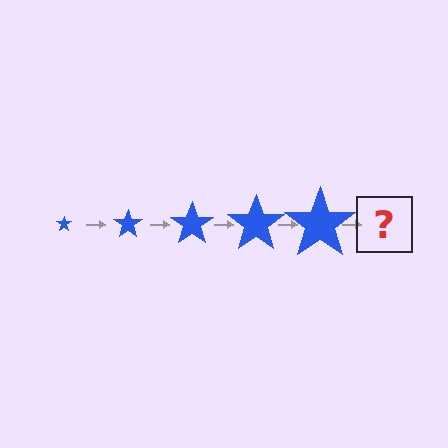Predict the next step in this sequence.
The next step is a blue star, larger than the previous one.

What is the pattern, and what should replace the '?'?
The pattern is that the star gets progressively larger each step. The '?' should be a blue star, larger than the previous one.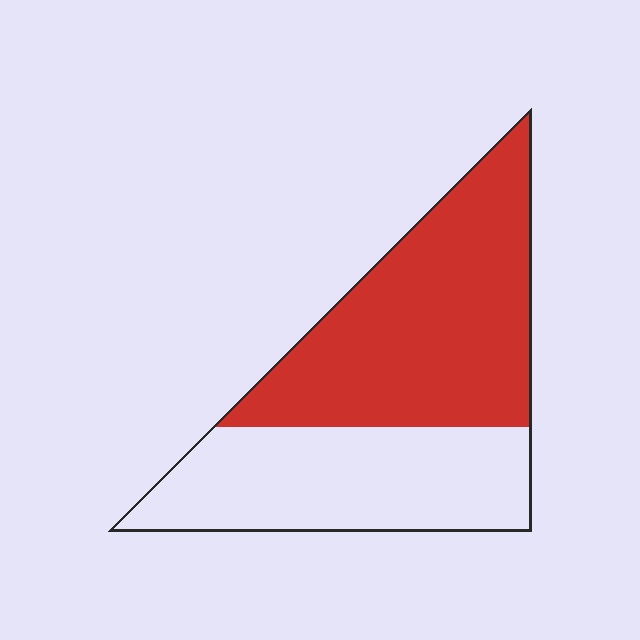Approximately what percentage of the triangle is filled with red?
Approximately 55%.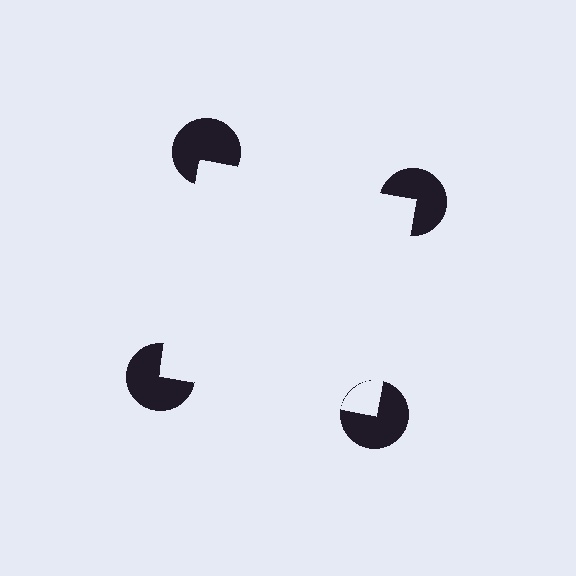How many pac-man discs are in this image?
There are 4 — one at each vertex of the illusory square.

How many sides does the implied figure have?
4 sides.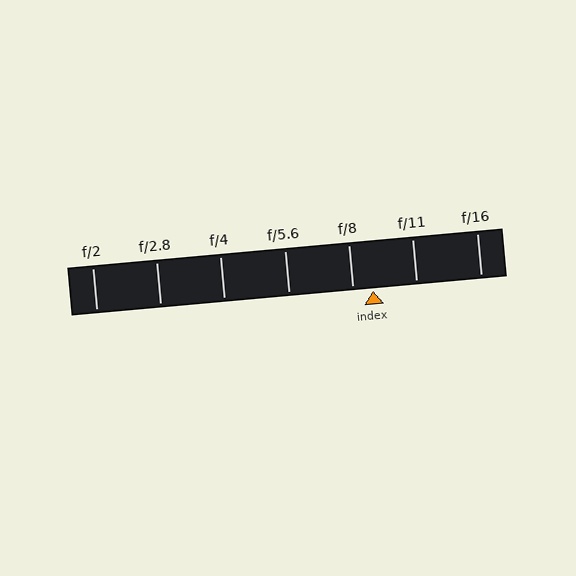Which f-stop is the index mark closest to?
The index mark is closest to f/8.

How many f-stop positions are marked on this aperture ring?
There are 7 f-stop positions marked.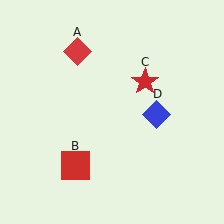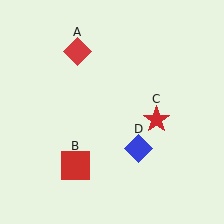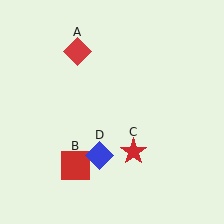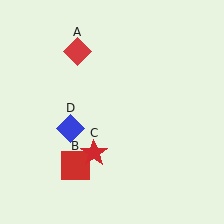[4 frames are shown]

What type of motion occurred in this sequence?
The red star (object C), blue diamond (object D) rotated clockwise around the center of the scene.